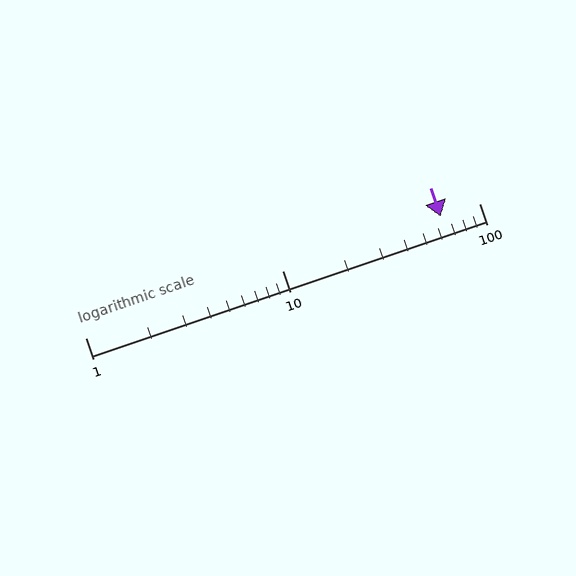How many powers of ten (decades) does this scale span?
The scale spans 2 decades, from 1 to 100.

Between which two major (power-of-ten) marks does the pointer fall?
The pointer is between 10 and 100.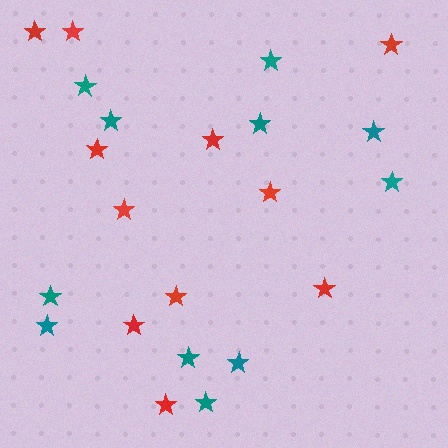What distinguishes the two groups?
There are 2 groups: one group of teal stars (11) and one group of red stars (11).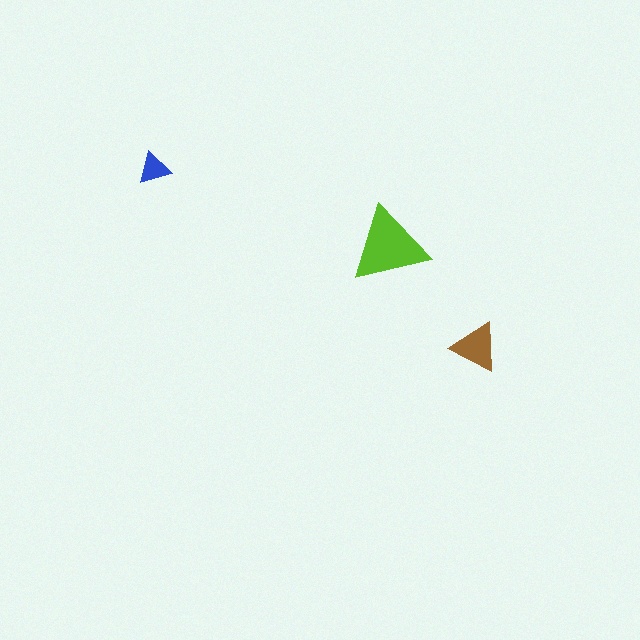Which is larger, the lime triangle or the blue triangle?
The lime one.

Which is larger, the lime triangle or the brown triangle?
The lime one.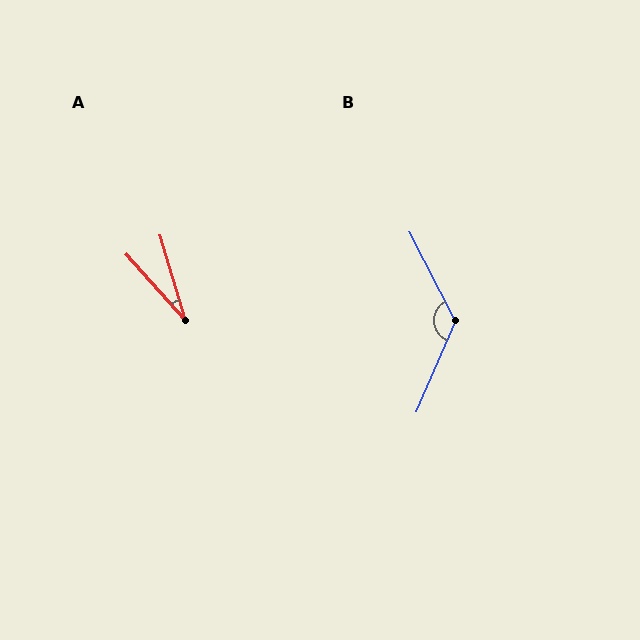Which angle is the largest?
B, at approximately 129 degrees.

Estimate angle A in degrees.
Approximately 25 degrees.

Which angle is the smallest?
A, at approximately 25 degrees.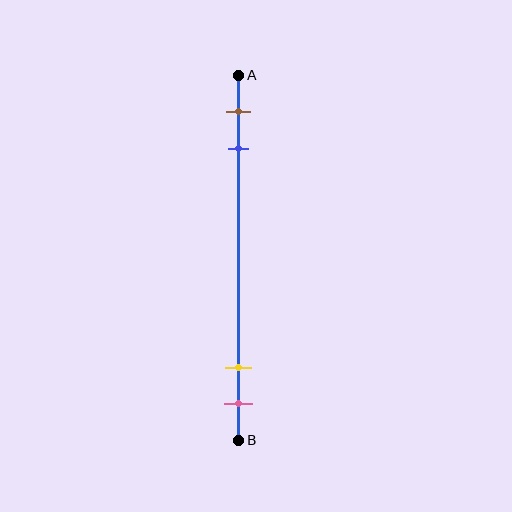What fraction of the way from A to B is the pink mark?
The pink mark is approximately 90% (0.9) of the way from A to B.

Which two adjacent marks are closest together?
The yellow and pink marks are the closest adjacent pair.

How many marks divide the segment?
There are 4 marks dividing the segment.